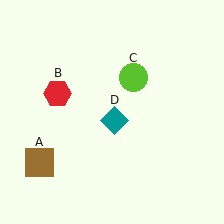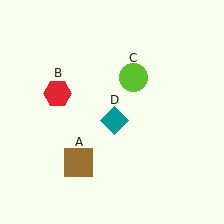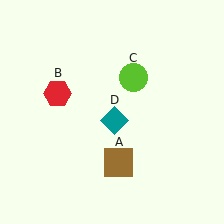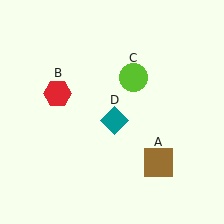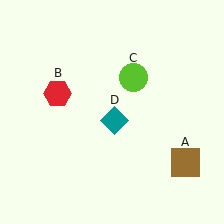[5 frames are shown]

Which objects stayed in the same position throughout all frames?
Red hexagon (object B) and lime circle (object C) and teal diamond (object D) remained stationary.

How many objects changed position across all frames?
1 object changed position: brown square (object A).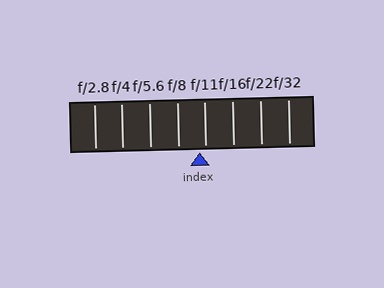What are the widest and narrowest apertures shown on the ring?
The widest aperture shown is f/2.8 and the narrowest is f/32.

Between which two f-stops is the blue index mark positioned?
The index mark is between f/8 and f/11.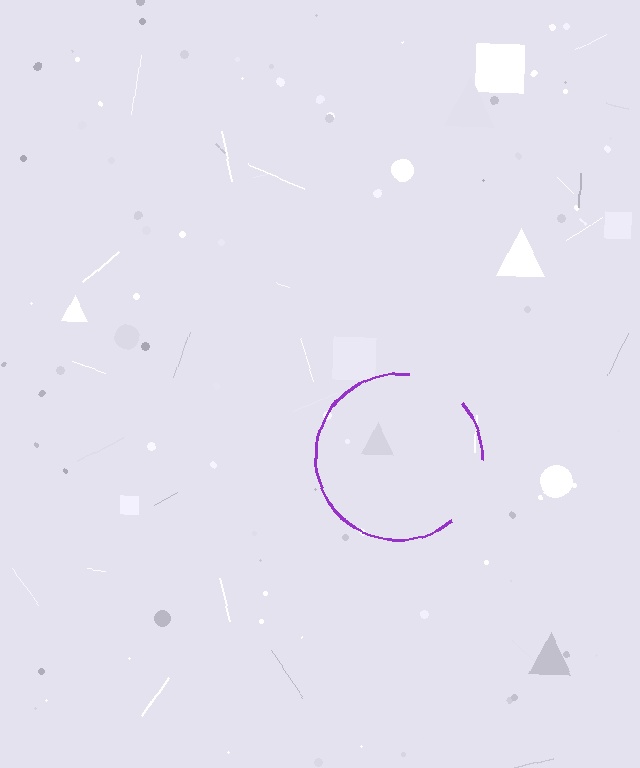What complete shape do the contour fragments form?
The contour fragments form a circle.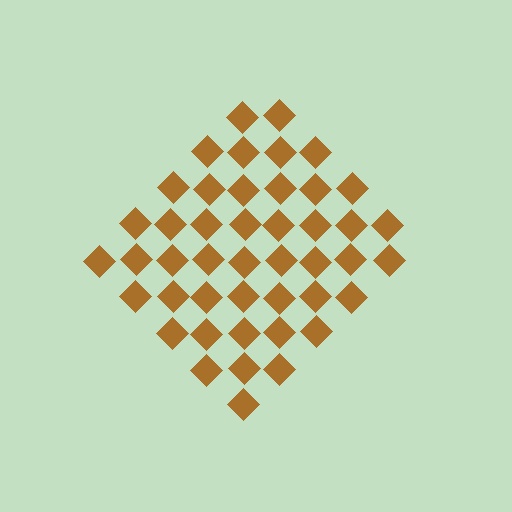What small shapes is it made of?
It is made of small diamonds.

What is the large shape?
The large shape is a diamond.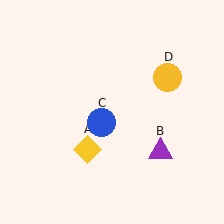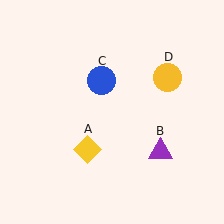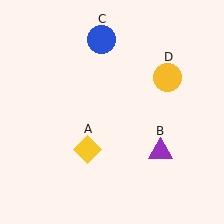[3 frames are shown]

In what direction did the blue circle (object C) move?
The blue circle (object C) moved up.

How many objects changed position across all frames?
1 object changed position: blue circle (object C).